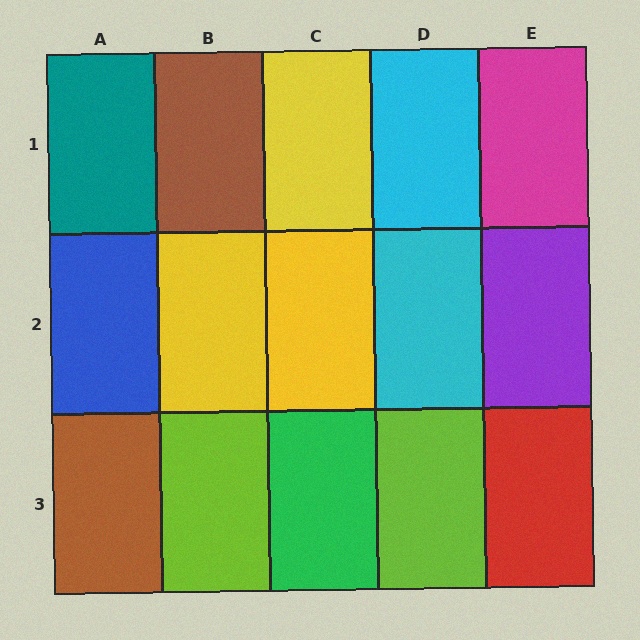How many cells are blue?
1 cell is blue.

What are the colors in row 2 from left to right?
Blue, yellow, yellow, cyan, purple.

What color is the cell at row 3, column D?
Lime.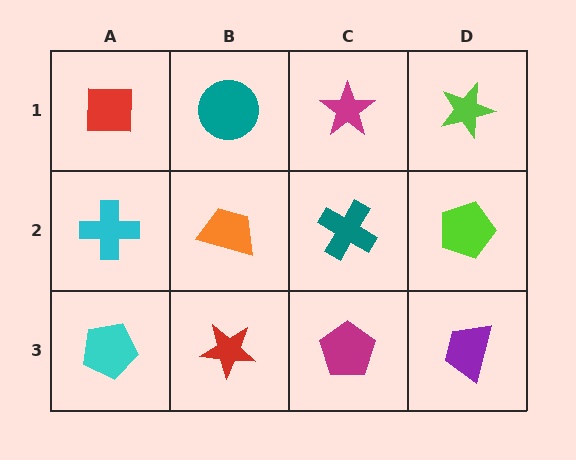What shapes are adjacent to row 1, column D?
A lime pentagon (row 2, column D), a magenta star (row 1, column C).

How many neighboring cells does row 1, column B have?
3.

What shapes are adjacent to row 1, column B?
An orange trapezoid (row 2, column B), a red square (row 1, column A), a magenta star (row 1, column C).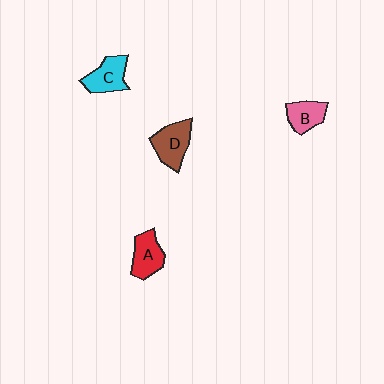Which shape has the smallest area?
Shape B (pink).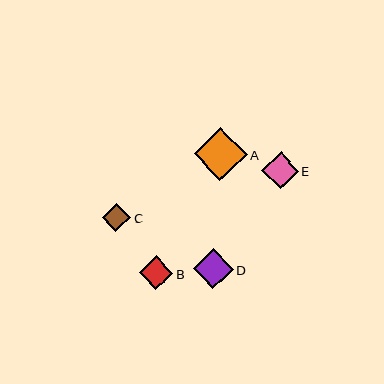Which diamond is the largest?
Diamond A is the largest with a size of approximately 53 pixels.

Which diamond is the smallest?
Diamond C is the smallest with a size of approximately 29 pixels.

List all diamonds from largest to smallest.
From largest to smallest: A, D, E, B, C.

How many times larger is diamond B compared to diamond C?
Diamond B is approximately 1.2 times the size of diamond C.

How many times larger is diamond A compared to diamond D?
Diamond A is approximately 1.3 times the size of diamond D.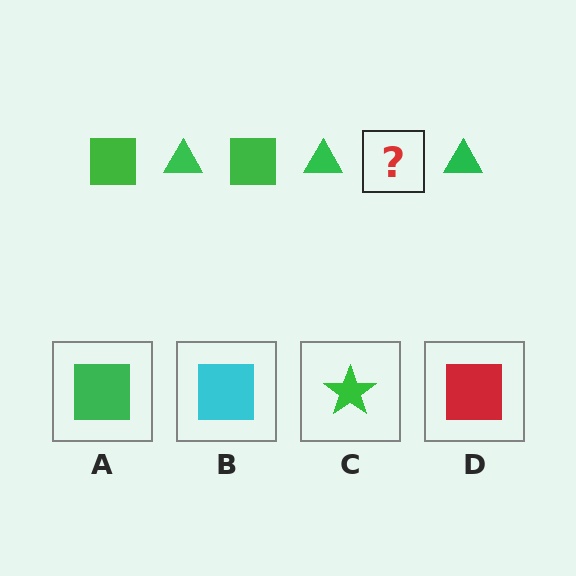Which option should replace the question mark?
Option A.